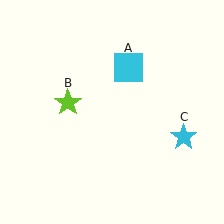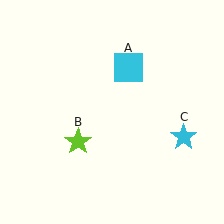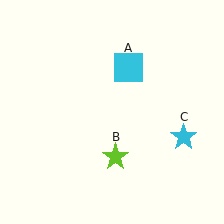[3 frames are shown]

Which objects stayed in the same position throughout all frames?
Cyan square (object A) and cyan star (object C) remained stationary.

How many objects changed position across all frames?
1 object changed position: lime star (object B).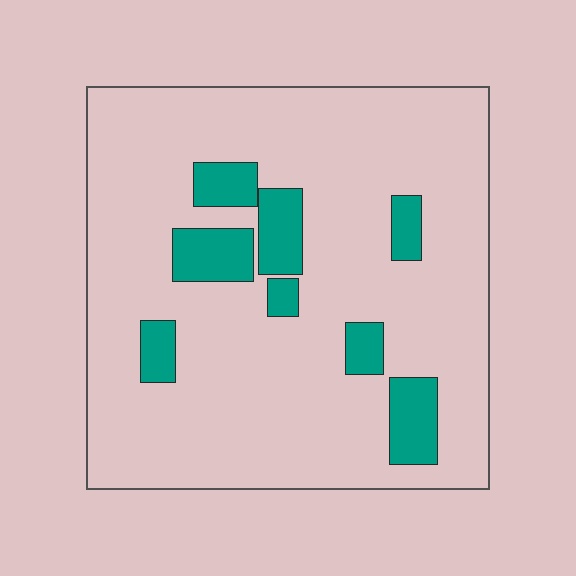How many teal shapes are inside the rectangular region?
8.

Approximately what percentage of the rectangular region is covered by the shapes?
Approximately 15%.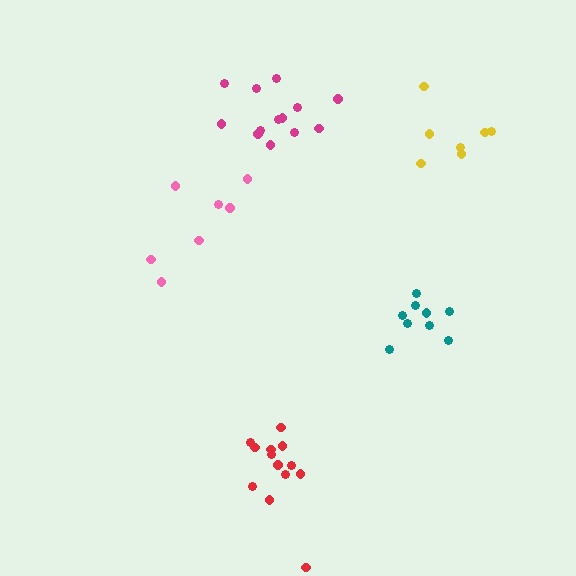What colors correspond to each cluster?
The clusters are colored: magenta, red, yellow, pink, teal.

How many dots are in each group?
Group 1: 13 dots, Group 2: 13 dots, Group 3: 7 dots, Group 4: 7 dots, Group 5: 9 dots (49 total).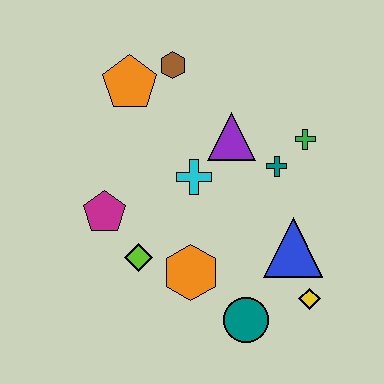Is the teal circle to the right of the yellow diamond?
No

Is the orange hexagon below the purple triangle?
Yes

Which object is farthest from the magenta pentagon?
The yellow diamond is farthest from the magenta pentagon.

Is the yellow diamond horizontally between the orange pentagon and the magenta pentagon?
No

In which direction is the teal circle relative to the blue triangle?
The teal circle is below the blue triangle.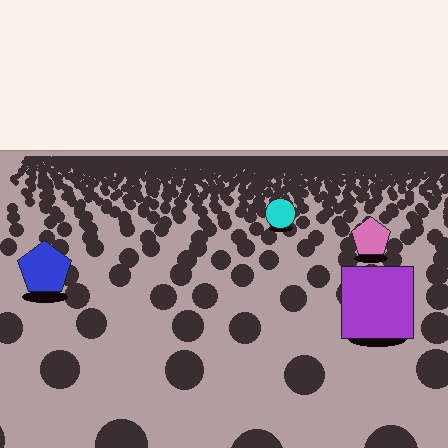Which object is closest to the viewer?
The purple square is closest. The texture marks near it are larger and more spread out.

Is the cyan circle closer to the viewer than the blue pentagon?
No. The blue pentagon is closer — you can tell from the texture gradient: the ground texture is coarser near it.